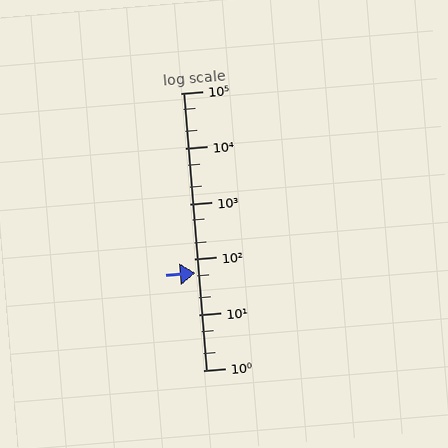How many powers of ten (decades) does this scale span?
The scale spans 5 decades, from 1 to 100000.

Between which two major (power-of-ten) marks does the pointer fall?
The pointer is between 10 and 100.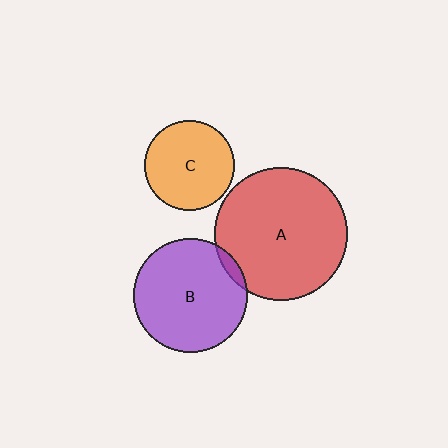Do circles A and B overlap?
Yes.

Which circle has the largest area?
Circle A (red).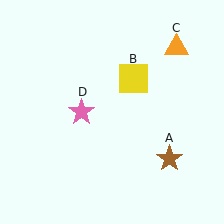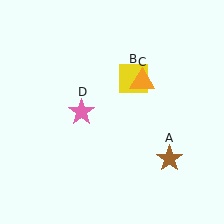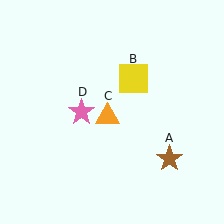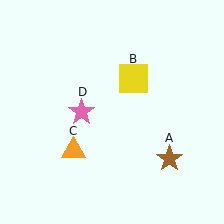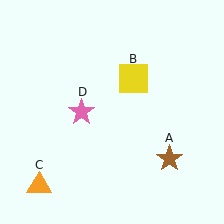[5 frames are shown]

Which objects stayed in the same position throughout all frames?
Brown star (object A) and yellow square (object B) and pink star (object D) remained stationary.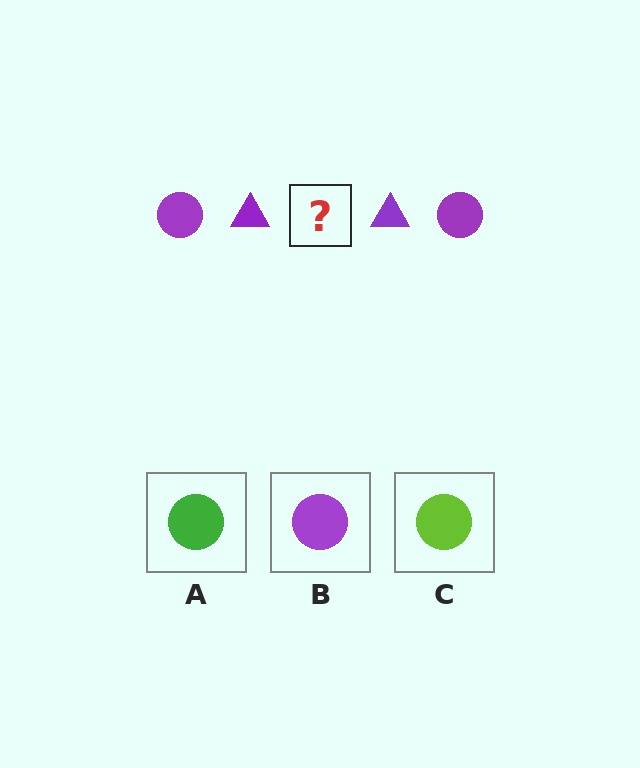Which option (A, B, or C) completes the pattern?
B.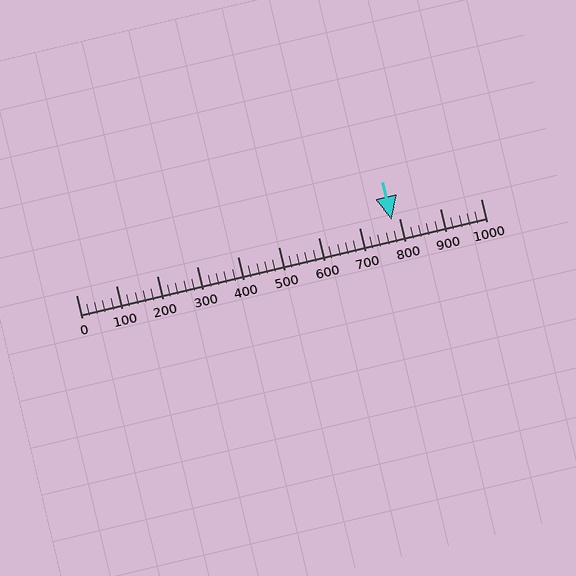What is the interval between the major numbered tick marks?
The major tick marks are spaced 100 units apart.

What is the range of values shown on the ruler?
The ruler shows values from 0 to 1000.